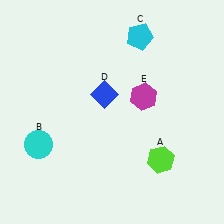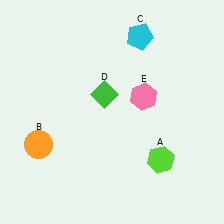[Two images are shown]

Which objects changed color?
B changed from cyan to orange. D changed from blue to green. E changed from magenta to pink.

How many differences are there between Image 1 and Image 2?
There are 3 differences between the two images.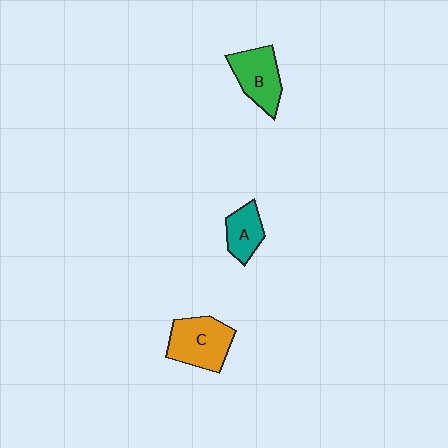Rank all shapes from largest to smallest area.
From largest to smallest: C (orange), B (green), A (teal).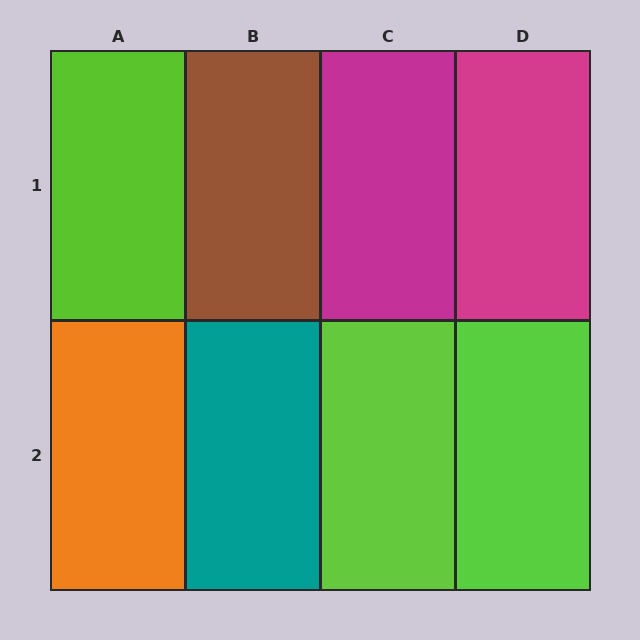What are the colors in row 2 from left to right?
Orange, teal, lime, lime.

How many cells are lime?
3 cells are lime.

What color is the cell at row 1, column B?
Brown.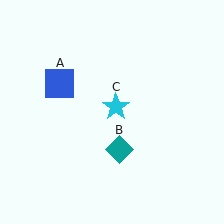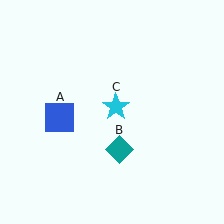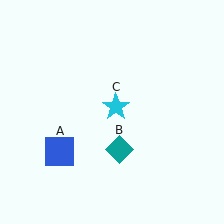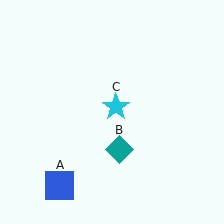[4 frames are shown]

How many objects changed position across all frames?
1 object changed position: blue square (object A).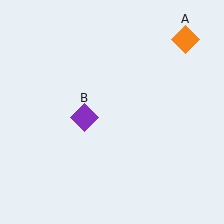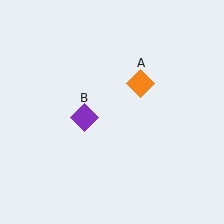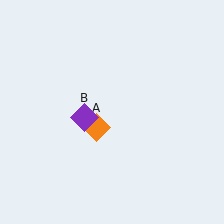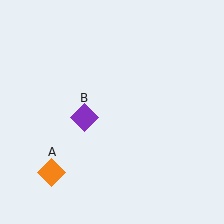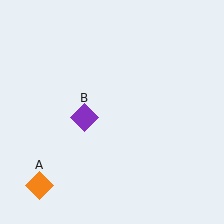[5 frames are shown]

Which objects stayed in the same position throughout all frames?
Purple diamond (object B) remained stationary.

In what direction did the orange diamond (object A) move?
The orange diamond (object A) moved down and to the left.